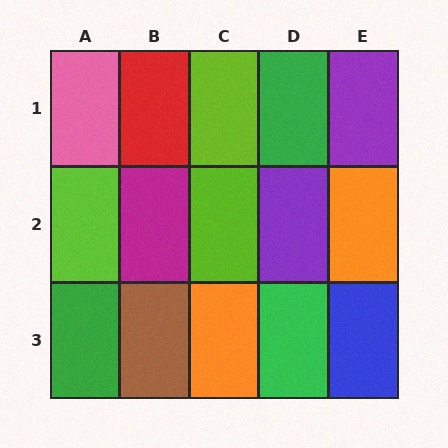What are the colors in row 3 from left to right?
Green, brown, orange, green, blue.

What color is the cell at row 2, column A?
Lime.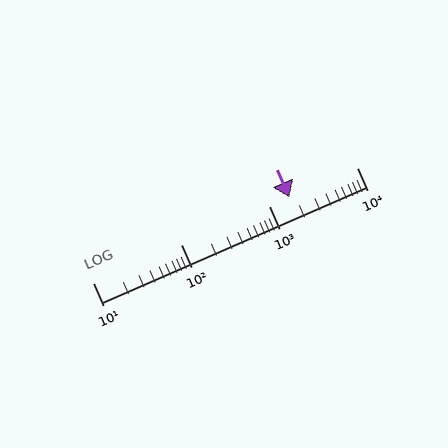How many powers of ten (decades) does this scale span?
The scale spans 3 decades, from 10 to 10000.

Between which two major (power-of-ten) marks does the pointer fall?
The pointer is between 1000 and 10000.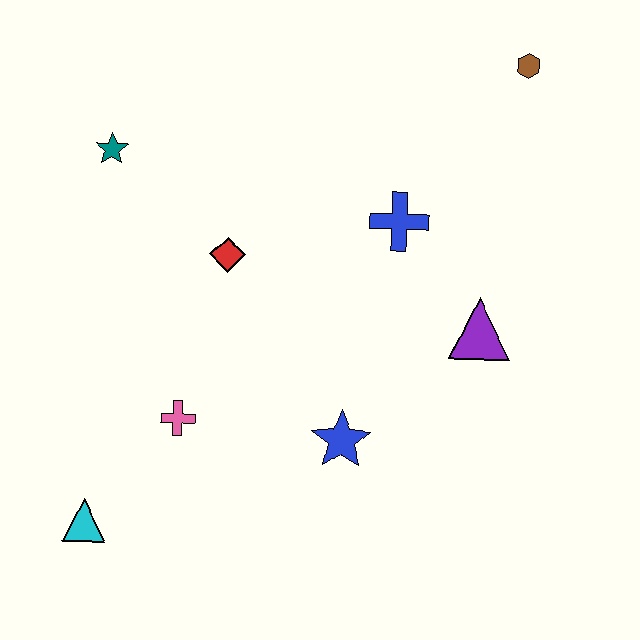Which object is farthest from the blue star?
The brown hexagon is farthest from the blue star.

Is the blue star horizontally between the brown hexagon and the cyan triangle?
Yes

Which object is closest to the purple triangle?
The blue cross is closest to the purple triangle.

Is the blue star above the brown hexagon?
No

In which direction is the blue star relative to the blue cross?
The blue star is below the blue cross.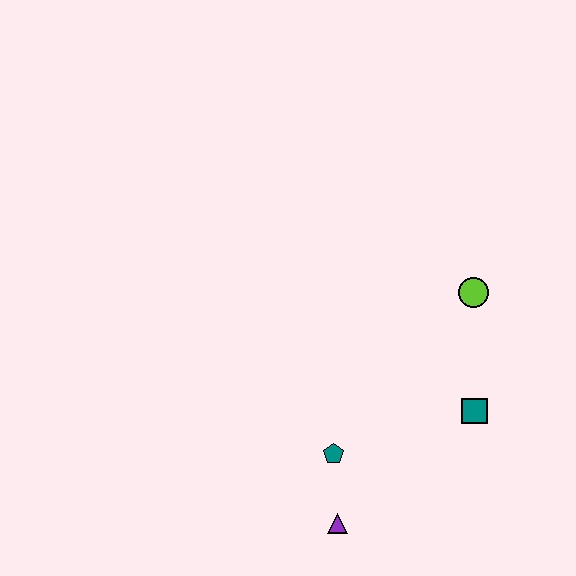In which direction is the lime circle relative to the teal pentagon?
The lime circle is above the teal pentagon.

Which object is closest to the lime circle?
The teal square is closest to the lime circle.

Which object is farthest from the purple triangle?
The lime circle is farthest from the purple triangle.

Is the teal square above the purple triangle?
Yes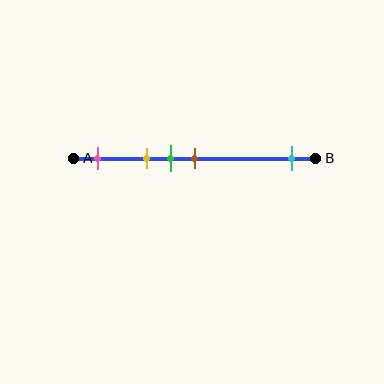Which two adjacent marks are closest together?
The green and brown marks are the closest adjacent pair.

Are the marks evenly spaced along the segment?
No, the marks are not evenly spaced.